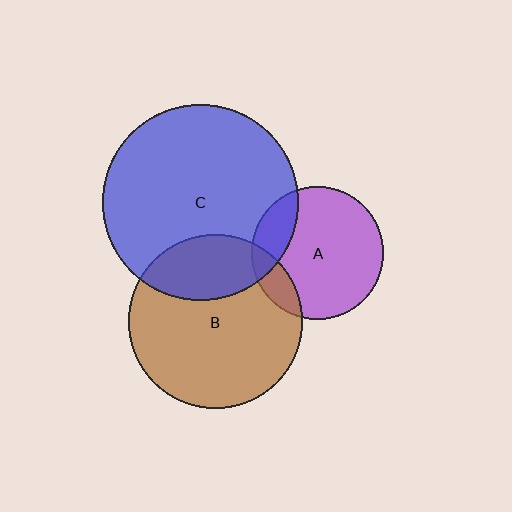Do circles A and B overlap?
Yes.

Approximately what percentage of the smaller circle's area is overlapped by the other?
Approximately 15%.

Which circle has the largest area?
Circle C (blue).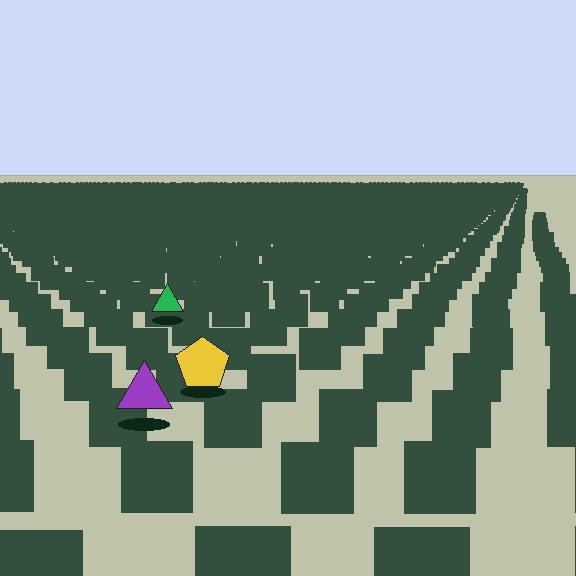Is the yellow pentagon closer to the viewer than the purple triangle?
No. The purple triangle is closer — you can tell from the texture gradient: the ground texture is coarser near it.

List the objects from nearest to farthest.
From nearest to farthest: the purple triangle, the yellow pentagon, the green triangle.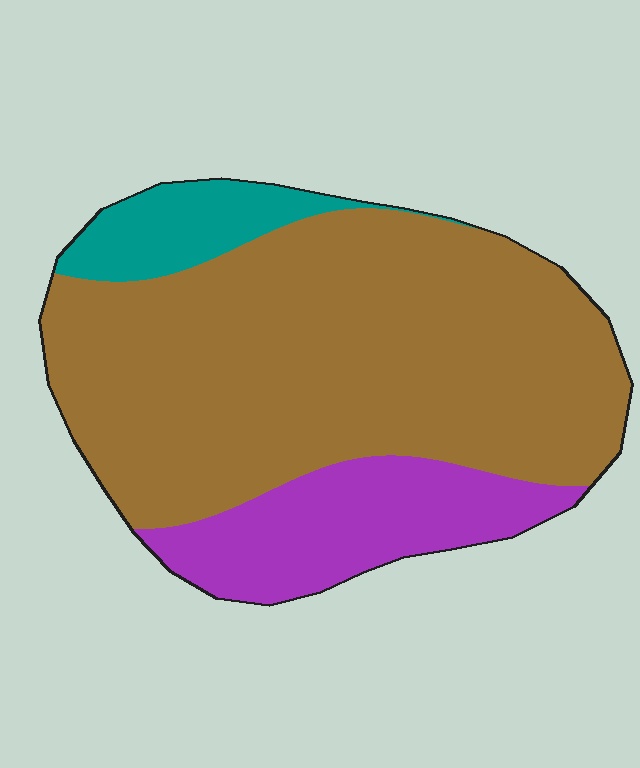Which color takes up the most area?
Brown, at roughly 70%.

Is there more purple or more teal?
Purple.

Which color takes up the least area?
Teal, at roughly 10%.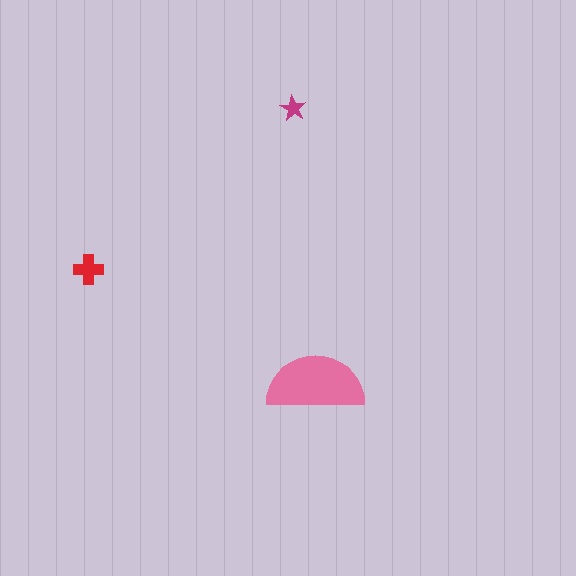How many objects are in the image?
There are 3 objects in the image.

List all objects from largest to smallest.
The pink semicircle, the red cross, the magenta star.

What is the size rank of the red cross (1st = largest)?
2nd.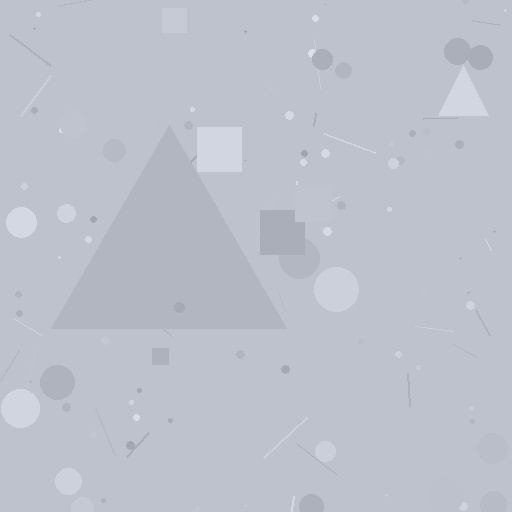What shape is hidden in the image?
A triangle is hidden in the image.